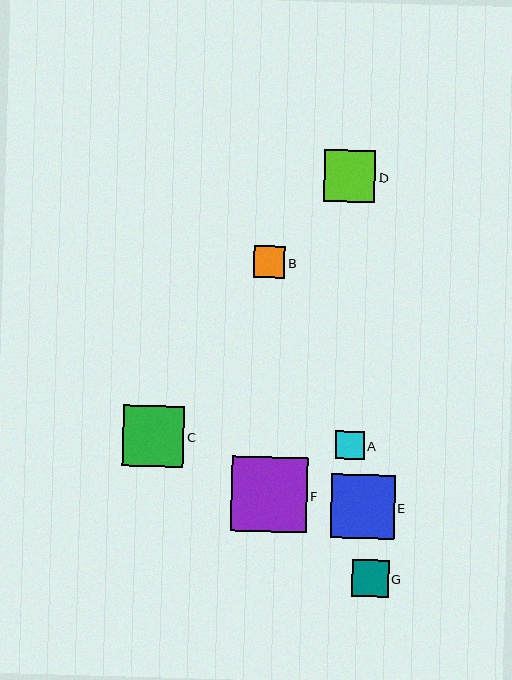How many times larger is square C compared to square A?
Square C is approximately 2.1 times the size of square A.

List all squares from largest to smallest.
From largest to smallest: F, E, C, D, G, B, A.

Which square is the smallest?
Square A is the smallest with a size of approximately 29 pixels.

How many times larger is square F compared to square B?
Square F is approximately 2.4 times the size of square B.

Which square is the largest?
Square F is the largest with a size of approximately 75 pixels.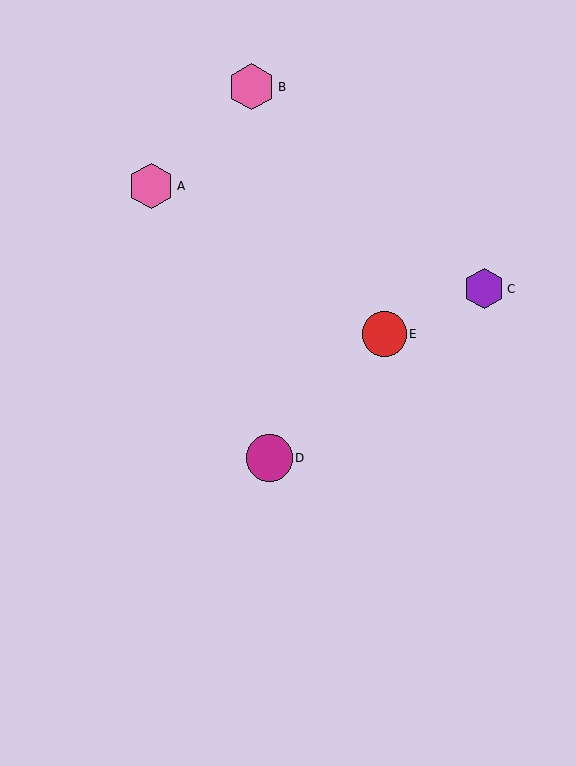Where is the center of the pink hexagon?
The center of the pink hexagon is at (252, 87).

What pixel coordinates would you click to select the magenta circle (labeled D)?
Click at (269, 458) to select the magenta circle D.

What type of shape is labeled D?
Shape D is a magenta circle.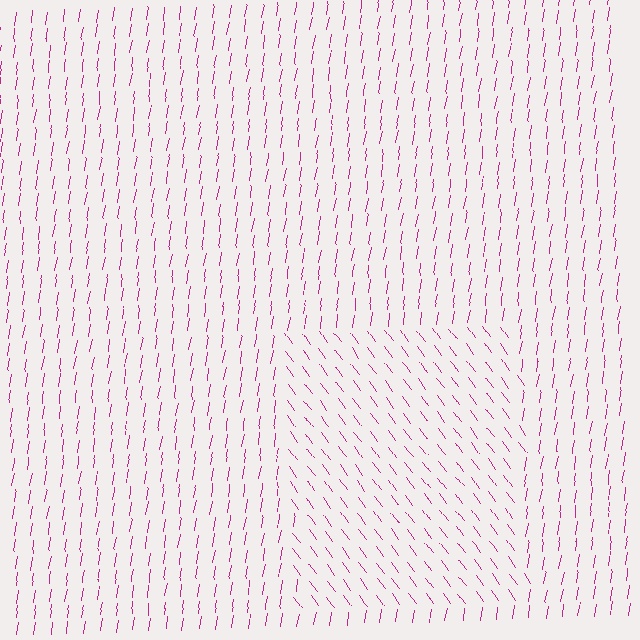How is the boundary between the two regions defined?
The boundary is defined purely by a change in line orientation (approximately 45 degrees difference). All lines are the same color and thickness.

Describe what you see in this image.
The image is filled with small magenta line segments. A rectangle region in the image has lines oriented differently from the surrounding lines, creating a visible texture boundary.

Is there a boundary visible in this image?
Yes, there is a texture boundary formed by a change in line orientation.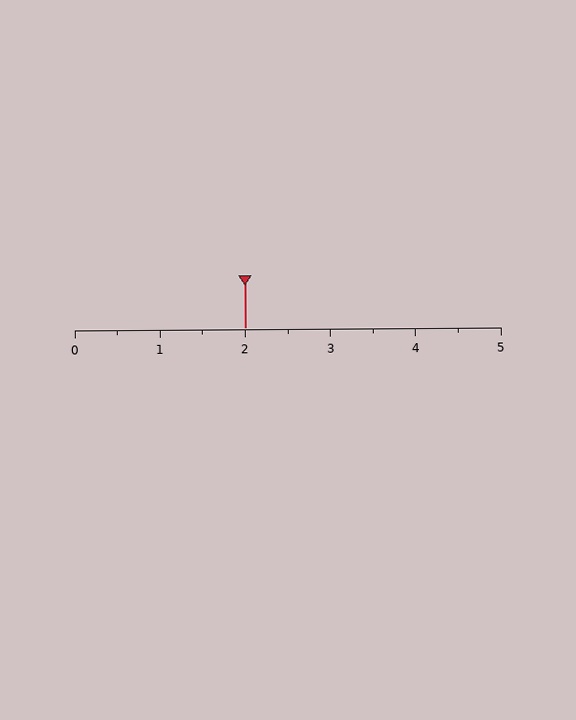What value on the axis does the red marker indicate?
The marker indicates approximately 2.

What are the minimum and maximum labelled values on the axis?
The axis runs from 0 to 5.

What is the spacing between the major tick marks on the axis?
The major ticks are spaced 1 apart.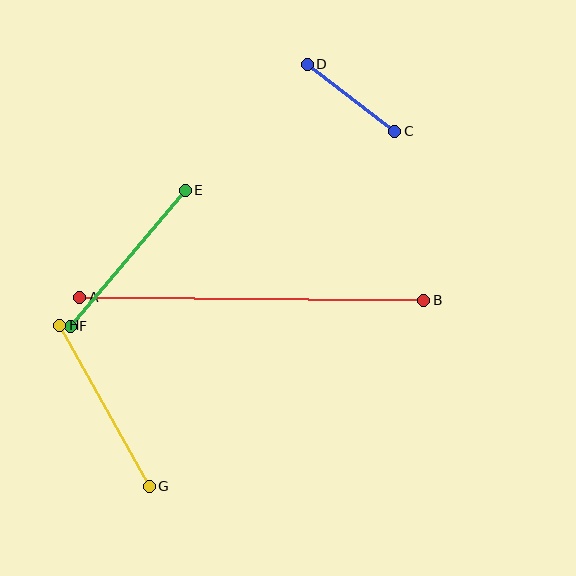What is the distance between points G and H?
The distance is approximately 184 pixels.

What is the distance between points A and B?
The distance is approximately 344 pixels.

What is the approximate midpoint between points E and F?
The midpoint is at approximately (128, 258) pixels.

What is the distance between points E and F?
The distance is approximately 178 pixels.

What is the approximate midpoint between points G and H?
The midpoint is at approximately (104, 406) pixels.